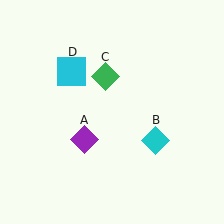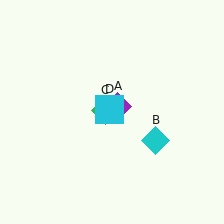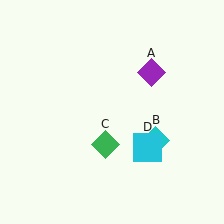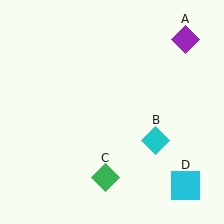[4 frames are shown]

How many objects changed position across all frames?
3 objects changed position: purple diamond (object A), green diamond (object C), cyan square (object D).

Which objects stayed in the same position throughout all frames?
Cyan diamond (object B) remained stationary.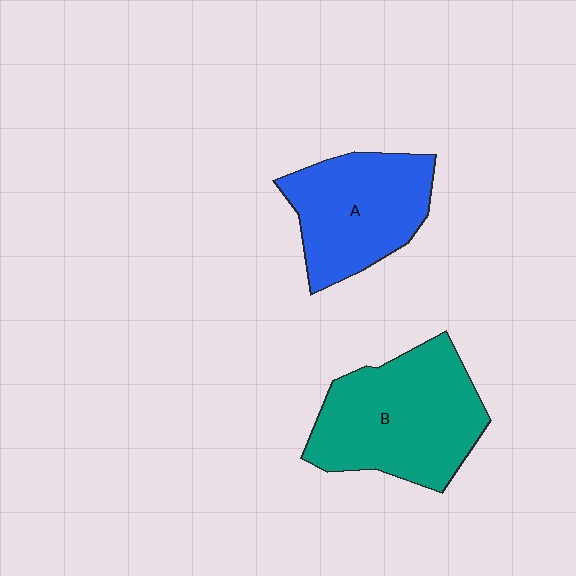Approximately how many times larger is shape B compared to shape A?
Approximately 1.3 times.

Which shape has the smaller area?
Shape A (blue).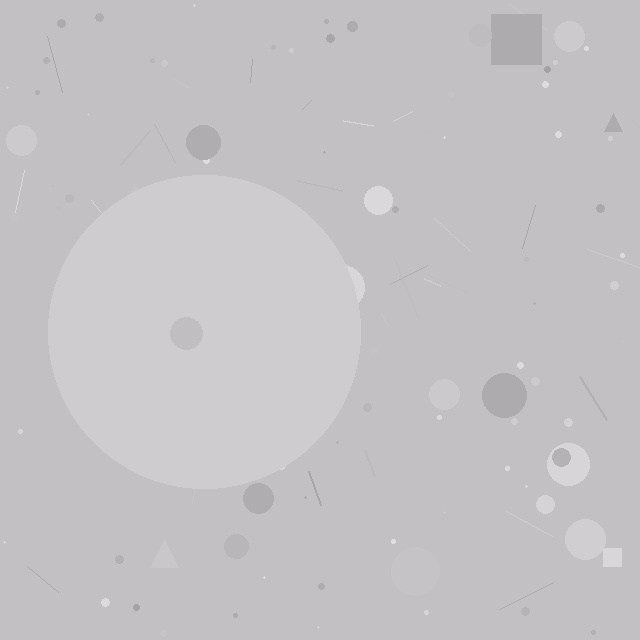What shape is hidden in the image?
A circle is hidden in the image.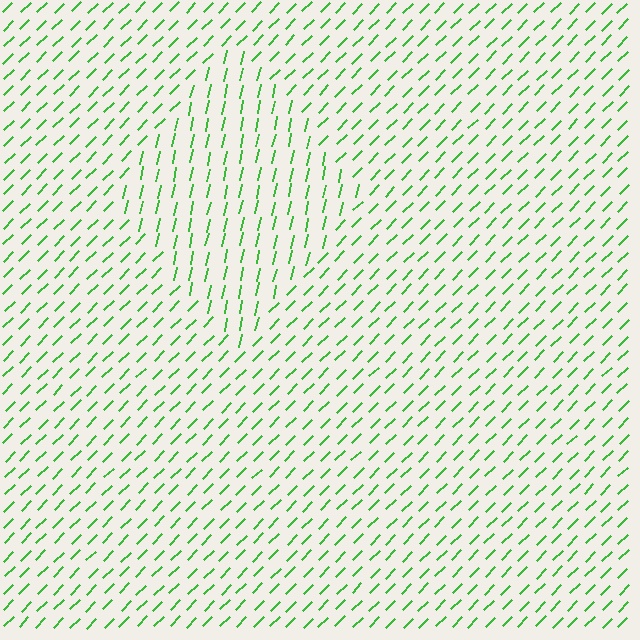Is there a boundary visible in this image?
Yes, there is a texture boundary formed by a change in line orientation.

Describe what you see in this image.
The image is filled with small green line segments. A diamond region in the image has lines oriented differently from the surrounding lines, creating a visible texture boundary.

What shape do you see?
I see a diamond.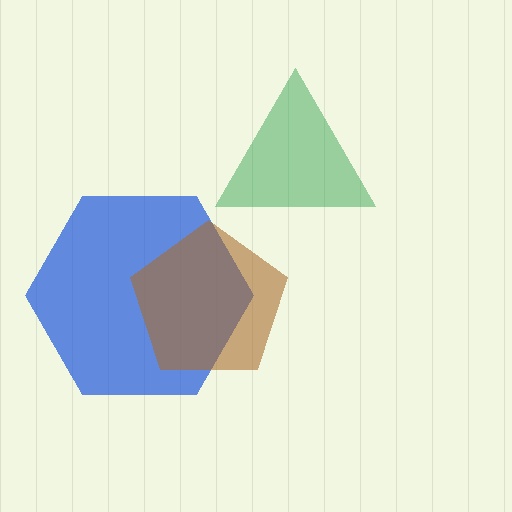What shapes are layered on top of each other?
The layered shapes are: a green triangle, a blue hexagon, a brown pentagon.